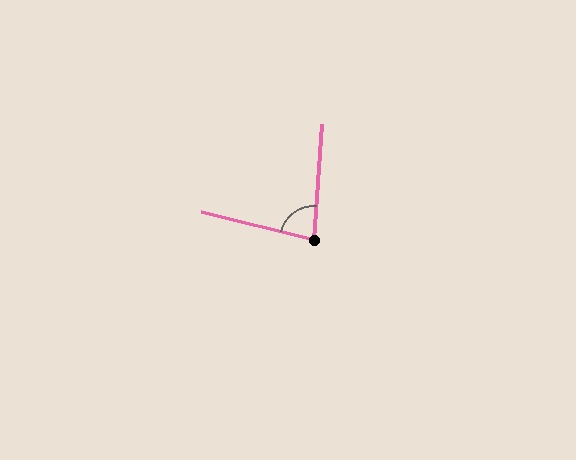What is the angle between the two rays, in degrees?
Approximately 80 degrees.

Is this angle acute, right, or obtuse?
It is acute.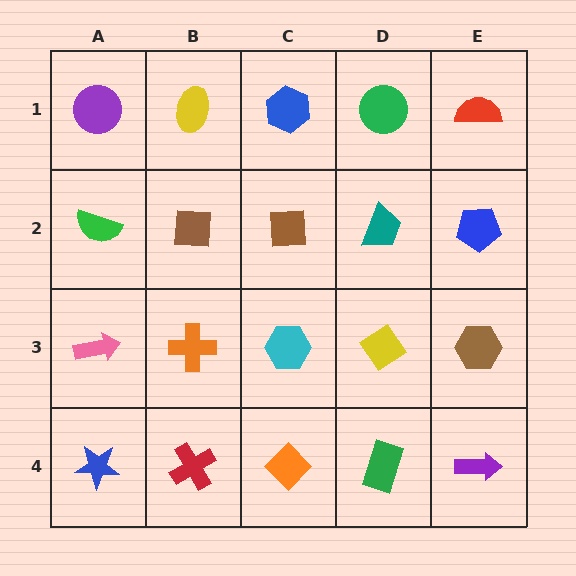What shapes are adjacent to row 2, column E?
A red semicircle (row 1, column E), a brown hexagon (row 3, column E), a teal trapezoid (row 2, column D).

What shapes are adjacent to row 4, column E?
A brown hexagon (row 3, column E), a green rectangle (row 4, column D).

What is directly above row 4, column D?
A yellow diamond.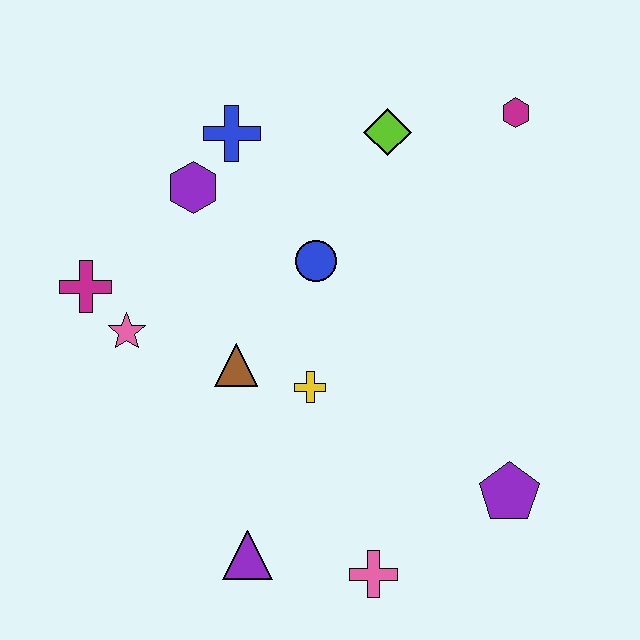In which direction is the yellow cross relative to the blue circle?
The yellow cross is below the blue circle.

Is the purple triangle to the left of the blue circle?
Yes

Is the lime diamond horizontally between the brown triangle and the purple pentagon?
Yes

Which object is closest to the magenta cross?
The pink star is closest to the magenta cross.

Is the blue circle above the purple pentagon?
Yes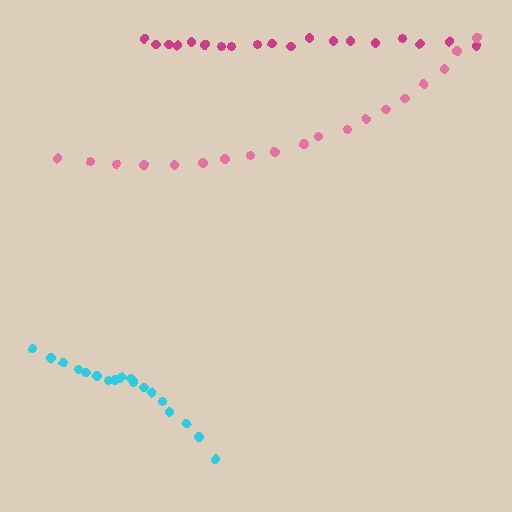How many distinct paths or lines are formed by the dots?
There are 3 distinct paths.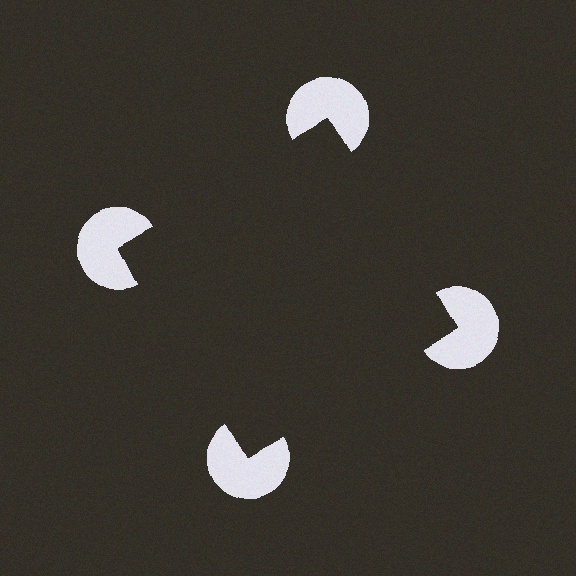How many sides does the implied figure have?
4 sides.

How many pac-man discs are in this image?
There are 4 — one at each vertex of the illusory square.